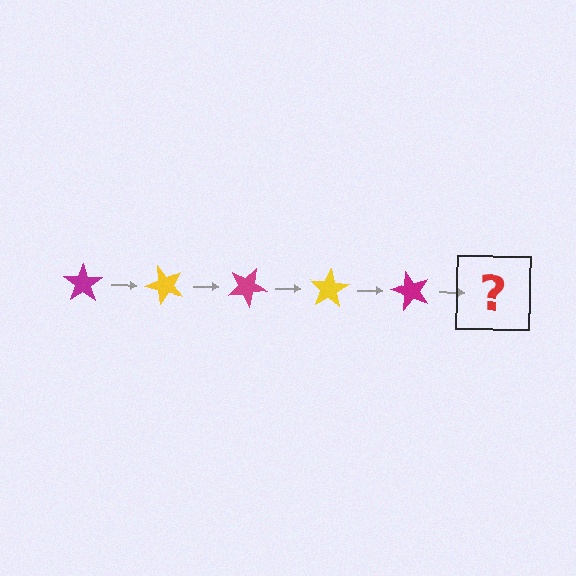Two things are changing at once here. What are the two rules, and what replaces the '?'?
The two rules are that it rotates 50 degrees each step and the color cycles through magenta and yellow. The '?' should be a yellow star, rotated 250 degrees from the start.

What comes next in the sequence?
The next element should be a yellow star, rotated 250 degrees from the start.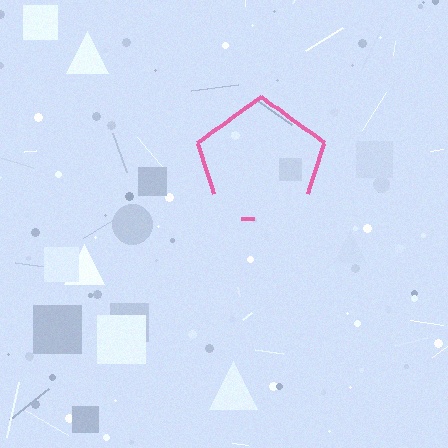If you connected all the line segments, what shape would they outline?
They would outline a pentagon.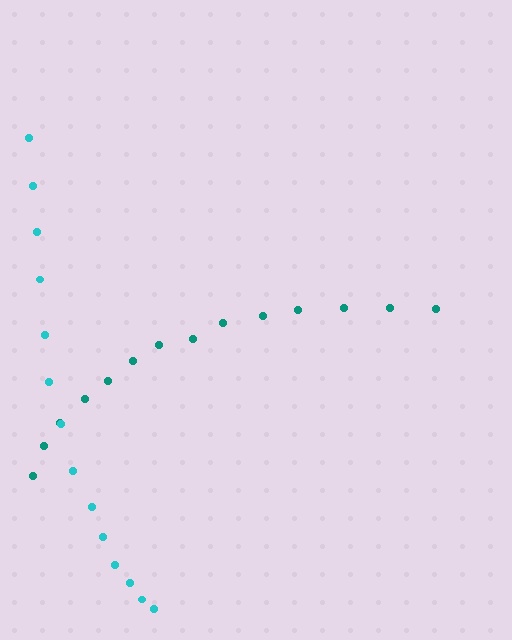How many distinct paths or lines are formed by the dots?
There are 2 distinct paths.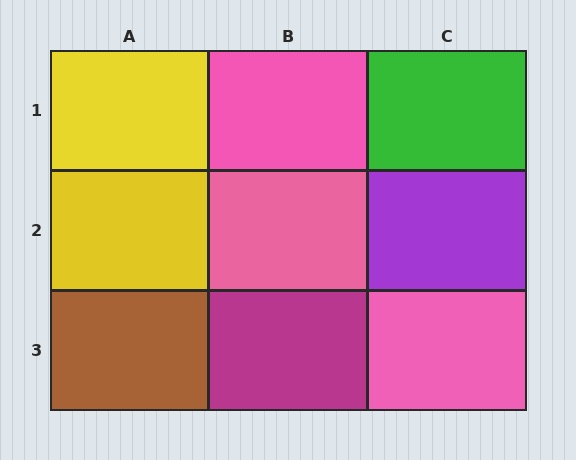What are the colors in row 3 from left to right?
Brown, magenta, pink.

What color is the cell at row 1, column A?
Yellow.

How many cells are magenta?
1 cell is magenta.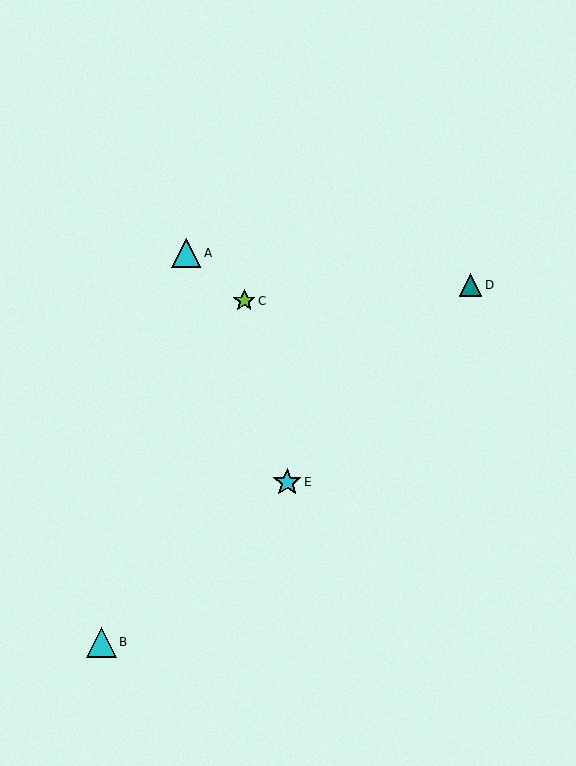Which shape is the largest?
The cyan triangle (labeled B) is the largest.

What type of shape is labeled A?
Shape A is a cyan triangle.